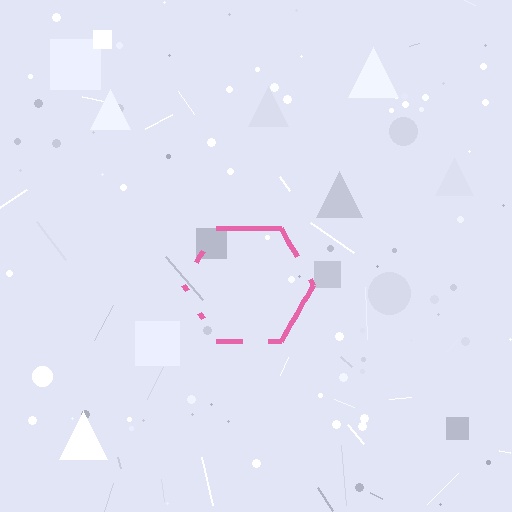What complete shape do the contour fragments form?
The contour fragments form a hexagon.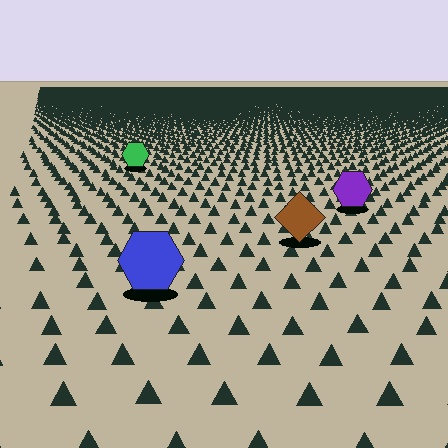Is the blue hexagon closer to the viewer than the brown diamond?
Yes. The blue hexagon is closer — you can tell from the texture gradient: the ground texture is coarser near it.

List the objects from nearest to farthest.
From nearest to farthest: the blue hexagon, the brown diamond, the purple hexagon, the green hexagon.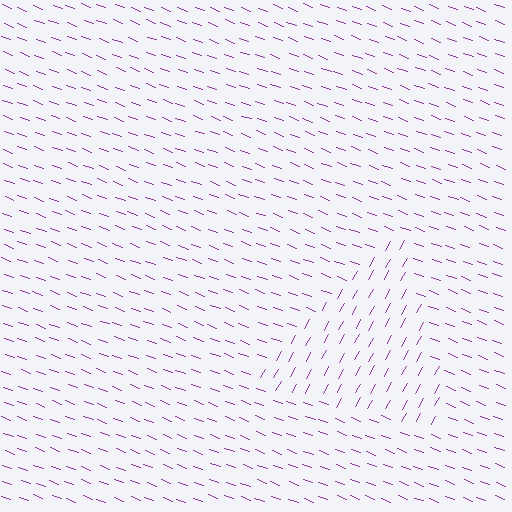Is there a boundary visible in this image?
Yes, there is a texture boundary formed by a change in line orientation.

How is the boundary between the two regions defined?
The boundary is defined purely by a change in line orientation (approximately 82 degrees difference). All lines are the same color and thickness.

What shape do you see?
I see a triangle.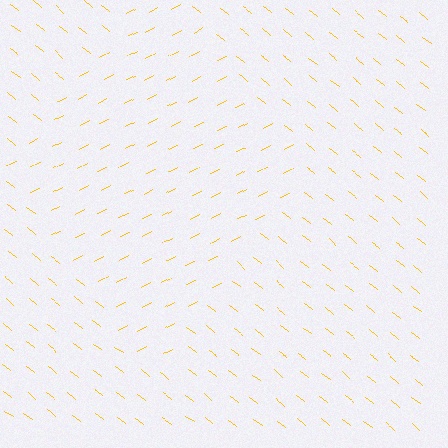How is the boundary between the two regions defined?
The boundary is defined purely by a change in line orientation (approximately 66 degrees difference). All lines are the same color and thickness.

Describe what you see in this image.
The image is filled with small yellow line segments. A diamond region in the image has lines oriented differently from the surrounding lines, creating a visible texture boundary.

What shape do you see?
I see a diamond.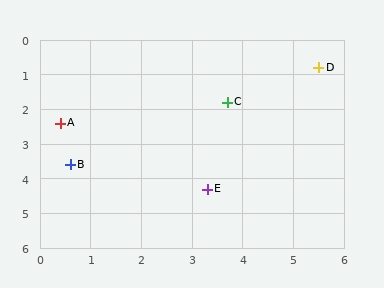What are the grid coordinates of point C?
Point C is at approximately (3.7, 1.8).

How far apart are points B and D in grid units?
Points B and D are about 5.6 grid units apart.